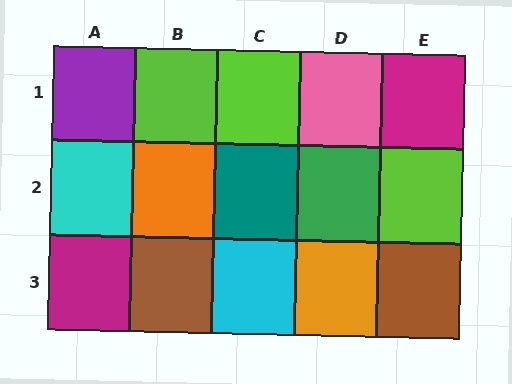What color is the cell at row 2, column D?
Green.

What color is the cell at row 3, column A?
Magenta.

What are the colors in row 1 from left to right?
Purple, lime, lime, pink, magenta.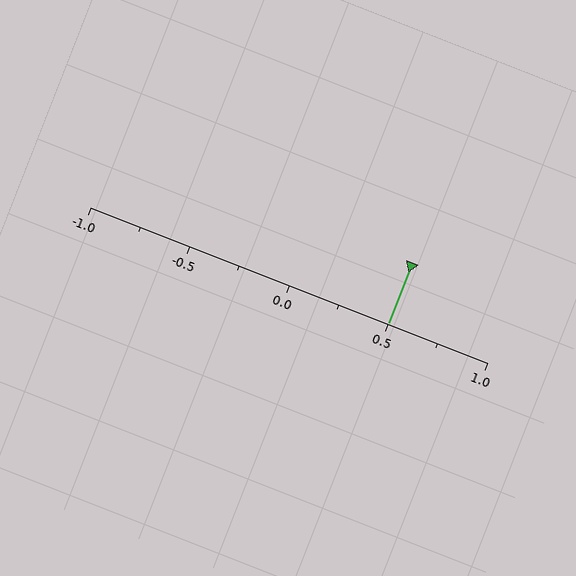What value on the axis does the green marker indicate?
The marker indicates approximately 0.5.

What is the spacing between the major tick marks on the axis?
The major ticks are spaced 0.5 apart.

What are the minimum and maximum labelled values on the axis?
The axis runs from -1.0 to 1.0.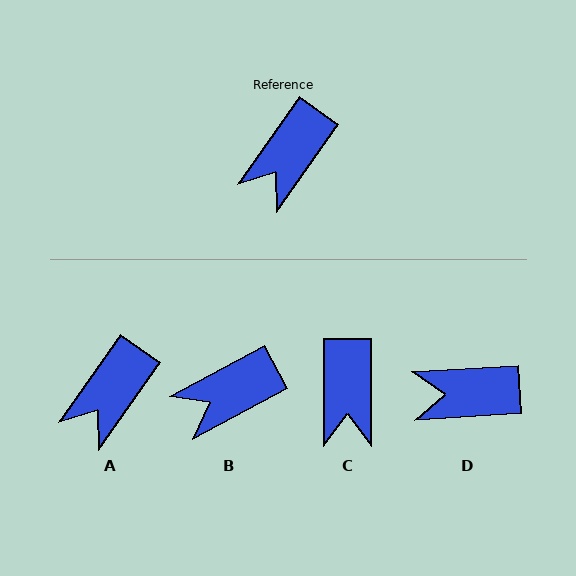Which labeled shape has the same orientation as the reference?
A.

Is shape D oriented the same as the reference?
No, it is off by about 52 degrees.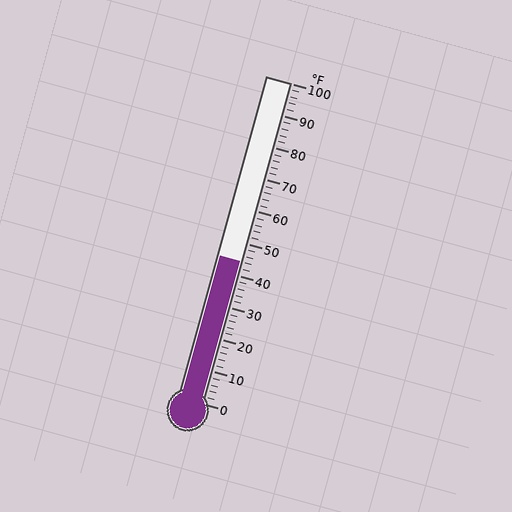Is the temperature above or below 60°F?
The temperature is below 60°F.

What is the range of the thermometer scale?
The thermometer scale ranges from 0°F to 100°F.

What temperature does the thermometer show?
The thermometer shows approximately 44°F.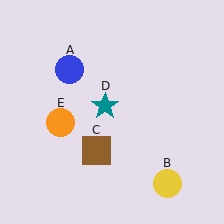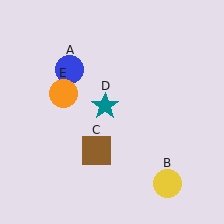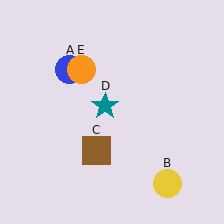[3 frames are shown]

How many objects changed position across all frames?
1 object changed position: orange circle (object E).